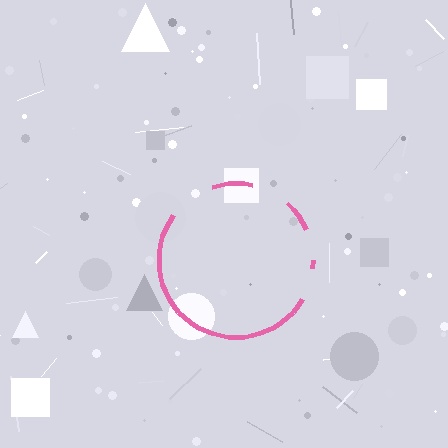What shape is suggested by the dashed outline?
The dashed outline suggests a circle.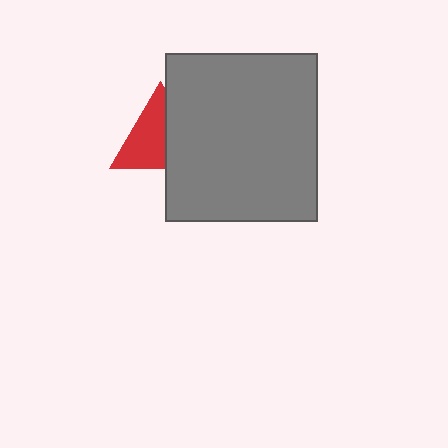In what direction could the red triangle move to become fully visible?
The red triangle could move left. That would shift it out from behind the gray rectangle entirely.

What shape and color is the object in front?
The object in front is a gray rectangle.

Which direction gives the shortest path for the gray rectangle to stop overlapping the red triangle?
Moving right gives the shortest separation.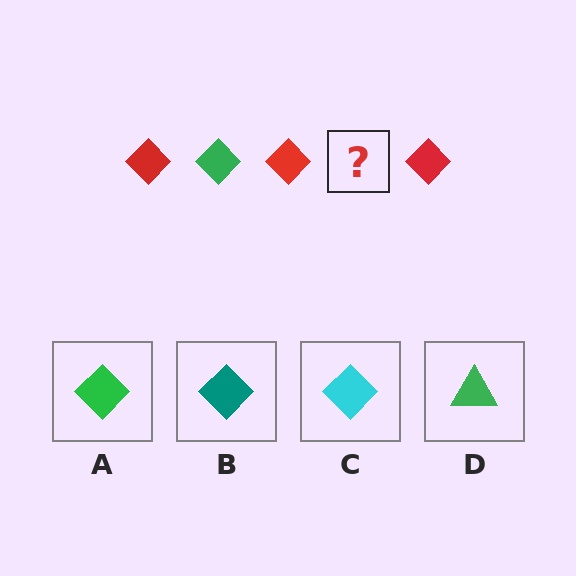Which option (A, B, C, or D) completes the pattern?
A.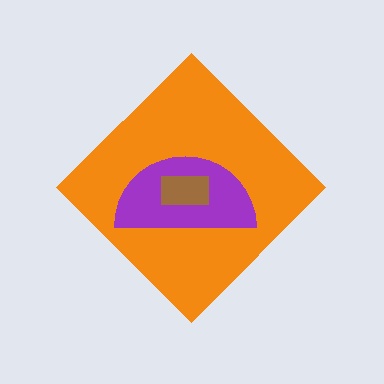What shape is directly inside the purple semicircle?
The brown rectangle.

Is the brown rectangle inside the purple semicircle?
Yes.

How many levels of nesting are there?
3.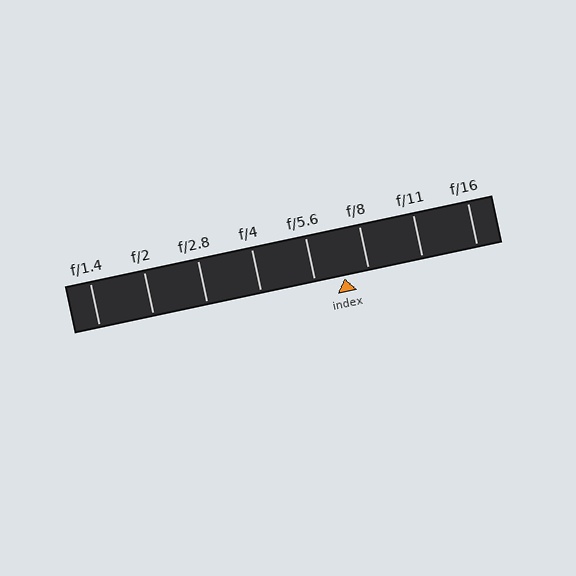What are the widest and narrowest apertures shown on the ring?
The widest aperture shown is f/1.4 and the narrowest is f/16.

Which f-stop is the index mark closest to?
The index mark is closest to f/8.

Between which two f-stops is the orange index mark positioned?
The index mark is between f/5.6 and f/8.